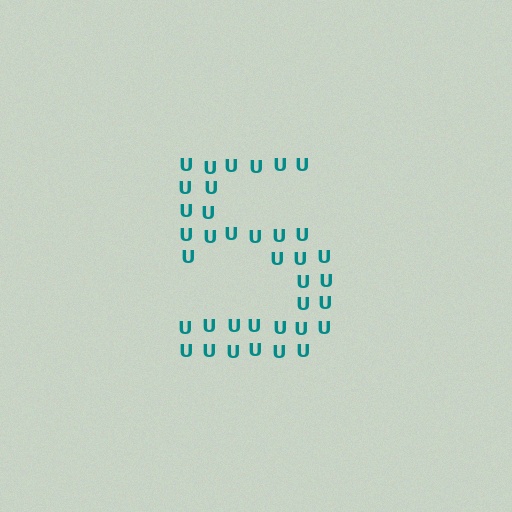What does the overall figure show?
The overall figure shows the digit 5.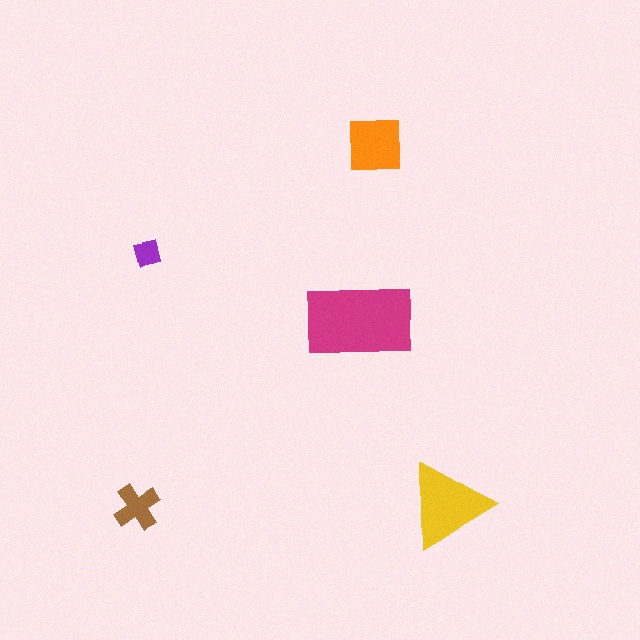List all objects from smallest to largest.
The purple square, the brown cross, the orange square, the yellow triangle, the magenta rectangle.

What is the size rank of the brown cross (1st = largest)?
4th.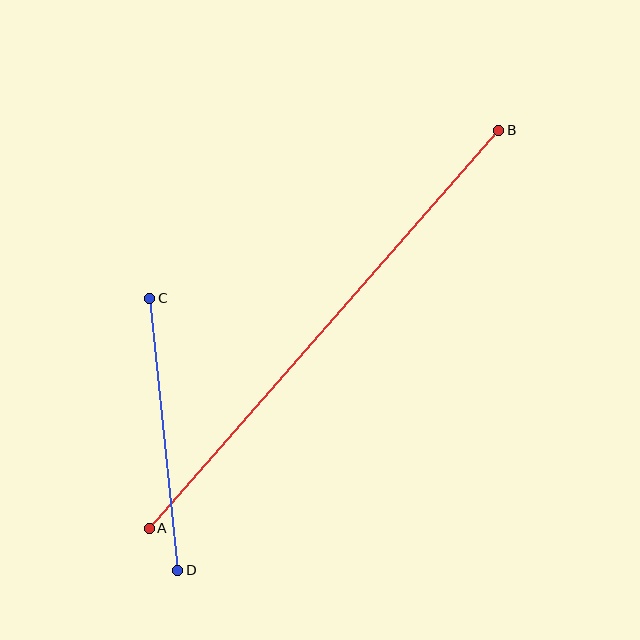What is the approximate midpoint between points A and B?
The midpoint is at approximately (324, 329) pixels.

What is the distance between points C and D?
The distance is approximately 274 pixels.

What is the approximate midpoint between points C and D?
The midpoint is at approximately (164, 434) pixels.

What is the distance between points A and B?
The distance is approximately 529 pixels.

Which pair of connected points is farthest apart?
Points A and B are farthest apart.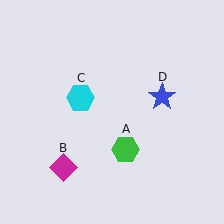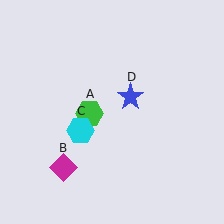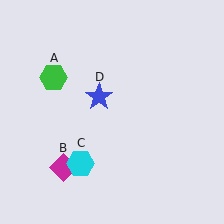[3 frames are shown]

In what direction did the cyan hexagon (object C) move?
The cyan hexagon (object C) moved down.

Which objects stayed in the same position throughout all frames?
Magenta diamond (object B) remained stationary.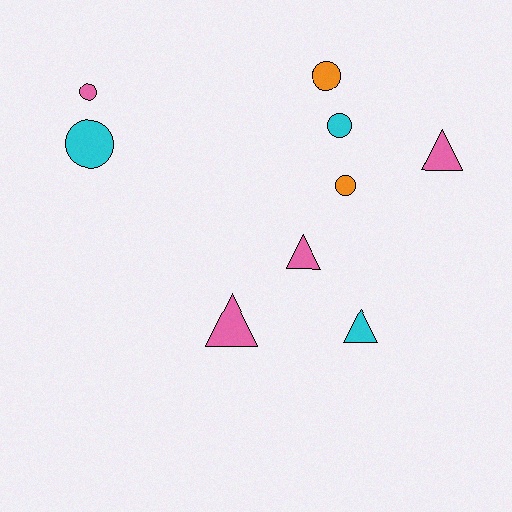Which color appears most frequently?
Pink, with 4 objects.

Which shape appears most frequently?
Circle, with 5 objects.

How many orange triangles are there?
There are no orange triangles.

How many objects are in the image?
There are 9 objects.